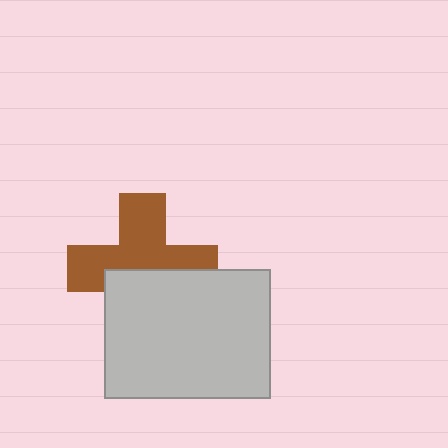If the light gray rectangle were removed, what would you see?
You would see the complete brown cross.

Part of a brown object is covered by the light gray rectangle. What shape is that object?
It is a cross.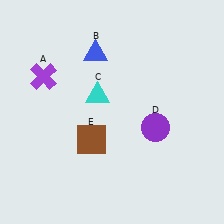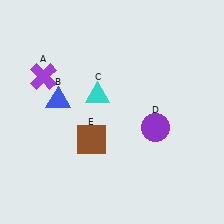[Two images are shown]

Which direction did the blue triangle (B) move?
The blue triangle (B) moved down.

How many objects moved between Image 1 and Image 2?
1 object moved between the two images.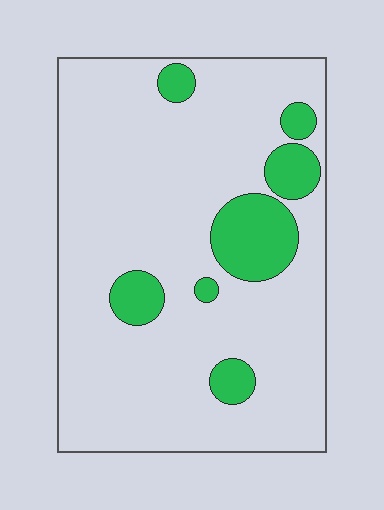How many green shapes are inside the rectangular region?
7.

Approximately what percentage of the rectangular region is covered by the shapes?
Approximately 15%.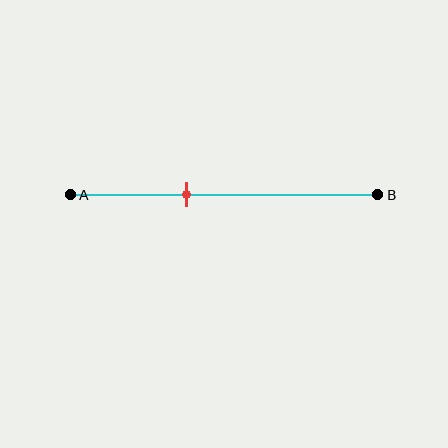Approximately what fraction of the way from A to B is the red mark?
The red mark is approximately 40% of the way from A to B.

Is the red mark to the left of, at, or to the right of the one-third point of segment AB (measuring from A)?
The red mark is to the right of the one-third point of segment AB.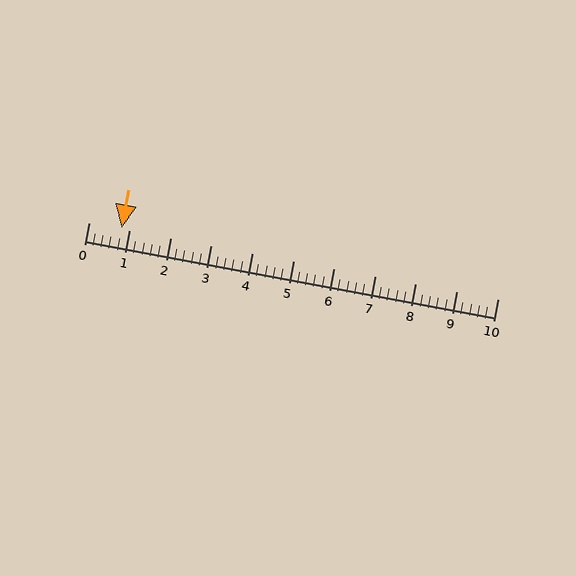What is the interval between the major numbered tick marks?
The major tick marks are spaced 1 units apart.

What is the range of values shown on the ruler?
The ruler shows values from 0 to 10.